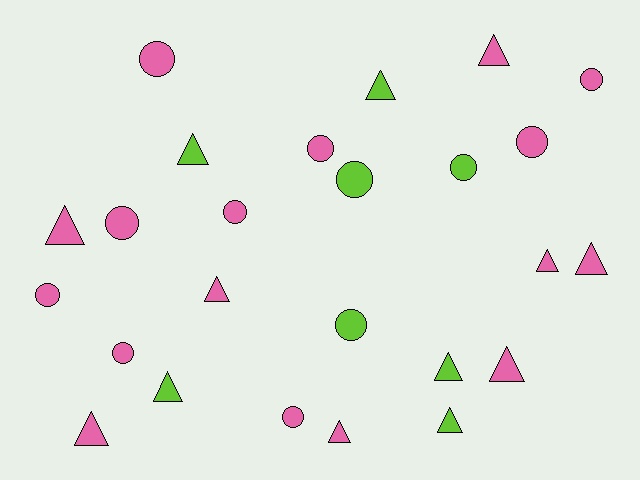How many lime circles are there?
There are 3 lime circles.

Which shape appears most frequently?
Triangle, with 13 objects.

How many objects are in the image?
There are 25 objects.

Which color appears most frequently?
Pink, with 17 objects.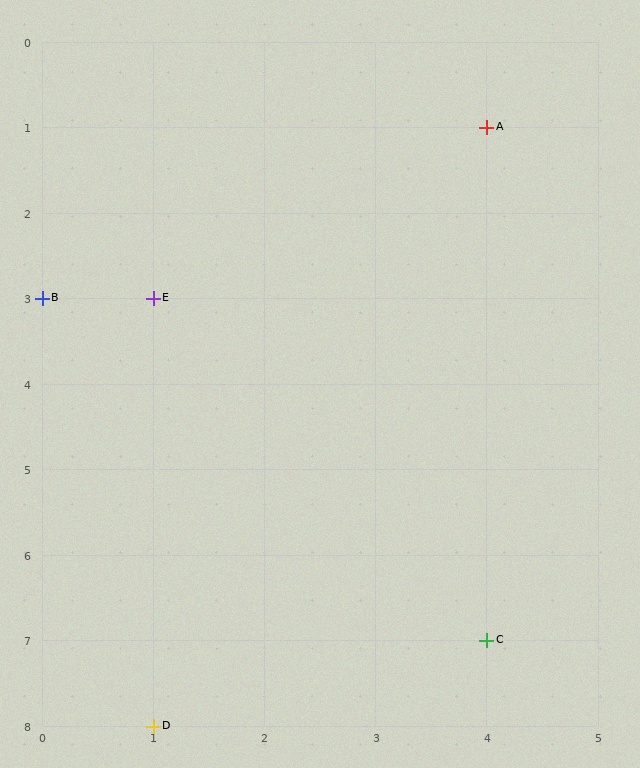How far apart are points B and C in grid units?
Points B and C are 4 columns and 4 rows apart (about 5.7 grid units diagonally).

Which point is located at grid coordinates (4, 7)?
Point C is at (4, 7).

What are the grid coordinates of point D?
Point D is at grid coordinates (1, 8).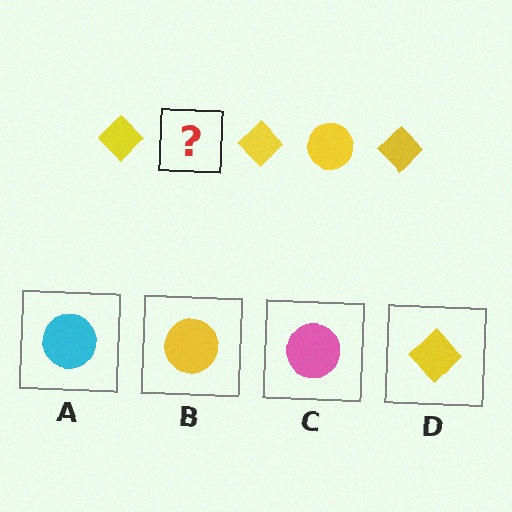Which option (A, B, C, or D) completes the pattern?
B.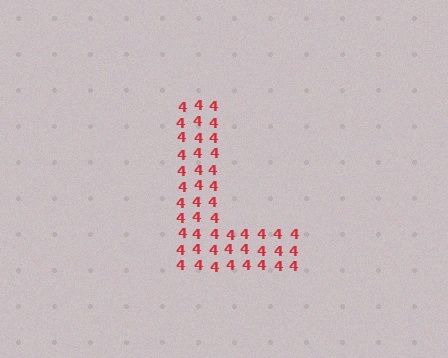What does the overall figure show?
The overall figure shows the letter L.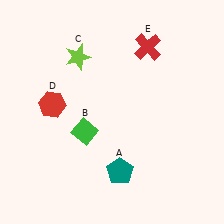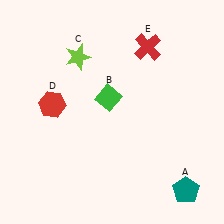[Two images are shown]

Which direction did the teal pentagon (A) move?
The teal pentagon (A) moved right.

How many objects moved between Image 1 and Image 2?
2 objects moved between the two images.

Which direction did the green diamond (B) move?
The green diamond (B) moved up.